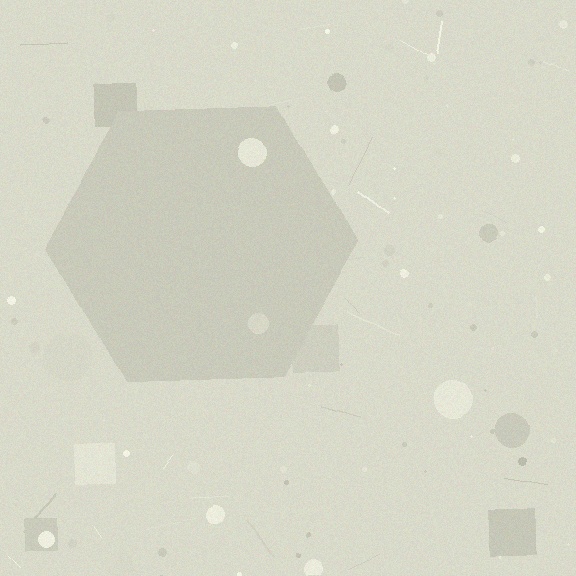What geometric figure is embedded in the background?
A hexagon is embedded in the background.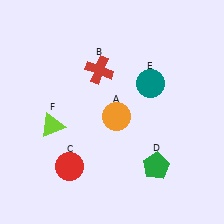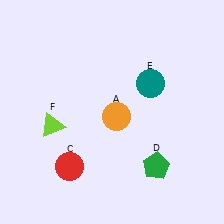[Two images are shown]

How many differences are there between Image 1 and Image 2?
There is 1 difference between the two images.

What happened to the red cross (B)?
The red cross (B) was removed in Image 2. It was in the top-left area of Image 1.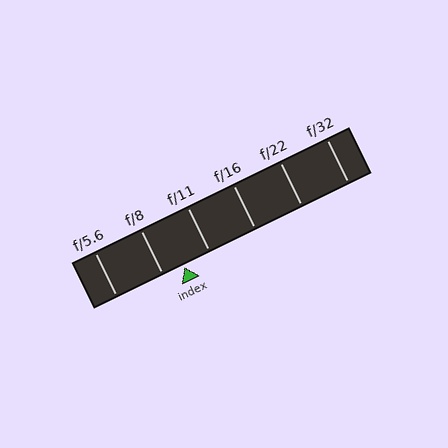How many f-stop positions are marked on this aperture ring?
There are 6 f-stop positions marked.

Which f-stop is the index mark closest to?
The index mark is closest to f/8.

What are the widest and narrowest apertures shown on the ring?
The widest aperture shown is f/5.6 and the narrowest is f/32.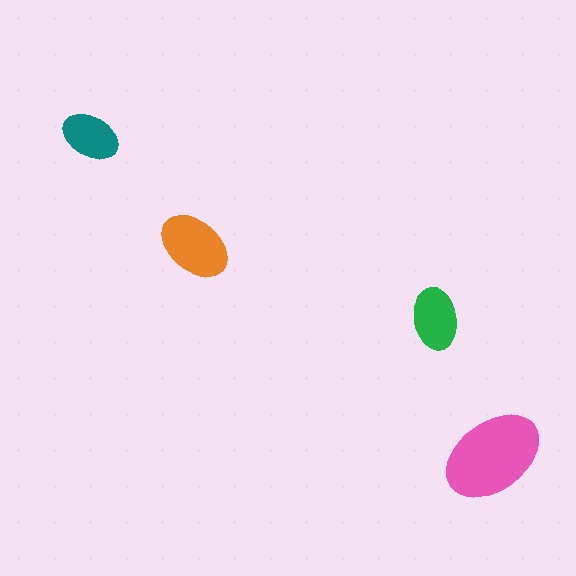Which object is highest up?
The teal ellipse is topmost.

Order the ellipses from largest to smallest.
the pink one, the orange one, the green one, the teal one.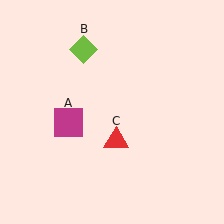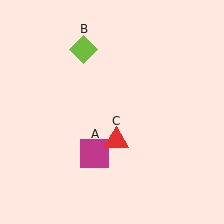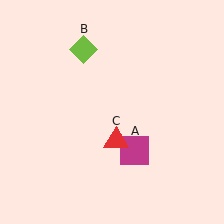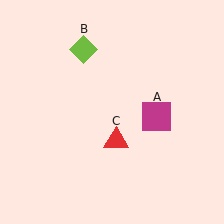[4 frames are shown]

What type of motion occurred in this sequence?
The magenta square (object A) rotated counterclockwise around the center of the scene.